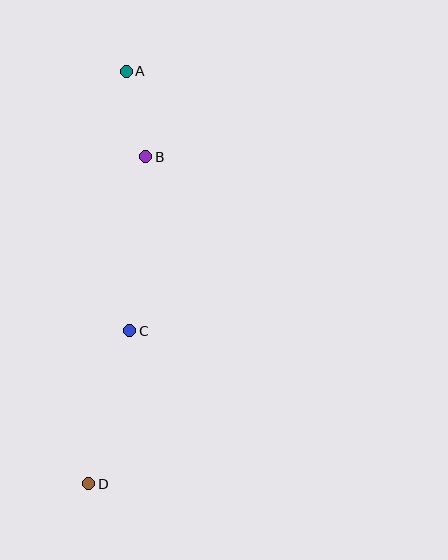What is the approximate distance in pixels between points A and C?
The distance between A and C is approximately 260 pixels.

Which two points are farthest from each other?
Points A and D are farthest from each other.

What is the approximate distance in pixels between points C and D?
The distance between C and D is approximately 158 pixels.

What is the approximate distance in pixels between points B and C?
The distance between B and C is approximately 175 pixels.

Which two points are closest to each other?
Points A and B are closest to each other.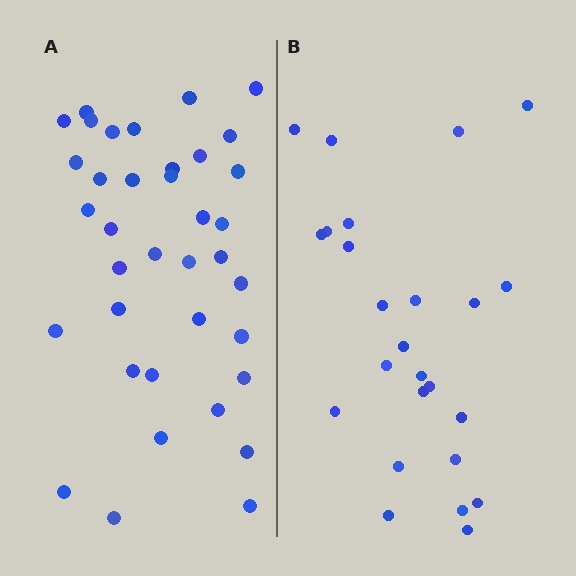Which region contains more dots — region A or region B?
Region A (the left region) has more dots.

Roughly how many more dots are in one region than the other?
Region A has roughly 12 or so more dots than region B.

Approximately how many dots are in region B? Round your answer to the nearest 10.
About 20 dots. (The exact count is 25, which rounds to 20.)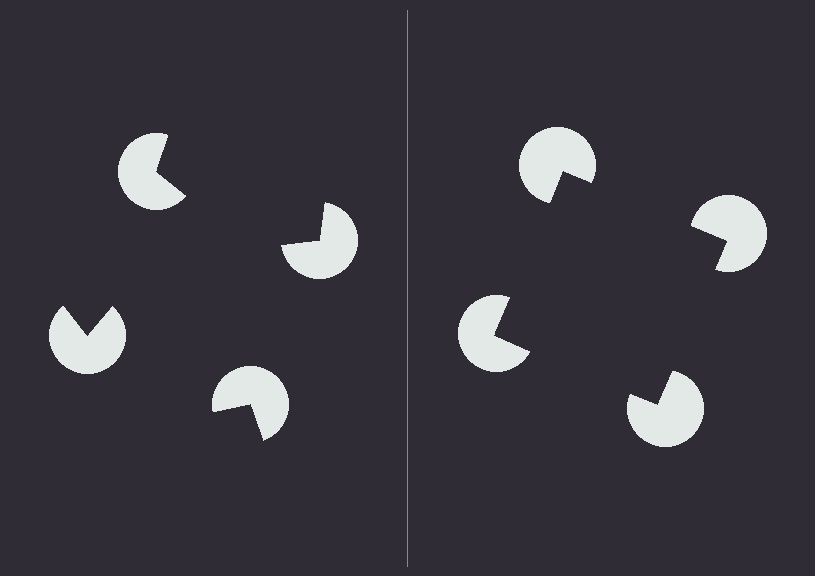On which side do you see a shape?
An illusory square appears on the right side. On the left side the wedge cuts are rotated, so no coherent shape forms.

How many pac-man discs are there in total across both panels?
8 — 4 on each side.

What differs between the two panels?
The pac-man discs are positioned identically on both sides; only the wedge orientations differ. On the right they align to a square; on the left they are misaligned.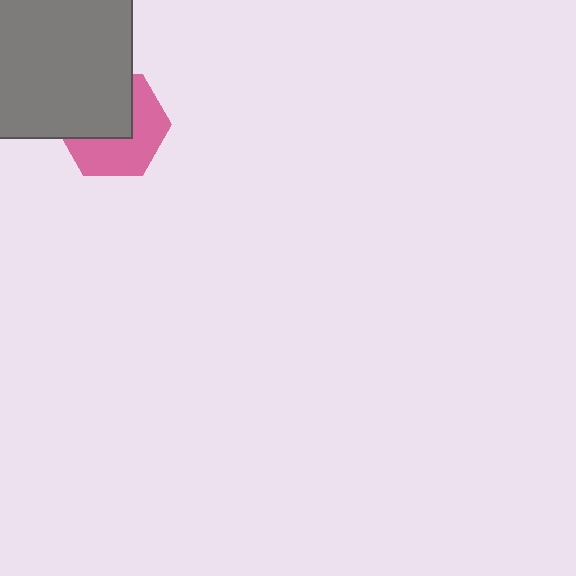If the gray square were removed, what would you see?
You would see the complete pink hexagon.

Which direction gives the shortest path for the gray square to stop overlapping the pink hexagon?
Moving toward the upper-left gives the shortest separation.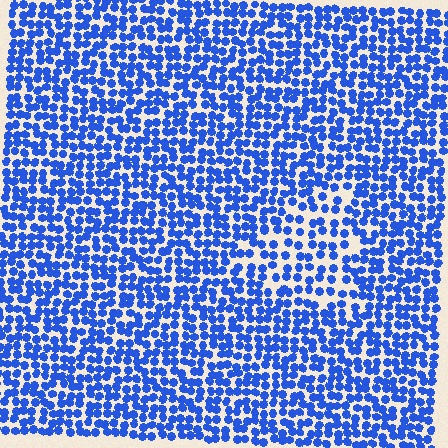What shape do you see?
I see a triangle.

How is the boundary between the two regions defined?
The boundary is defined by a change in element density (approximately 1.6x ratio). All elements are the same color, size, and shape.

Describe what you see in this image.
The image contains small blue elements arranged at two different densities. A triangle-shaped region is visible where the elements are less densely packed than the surrounding area.